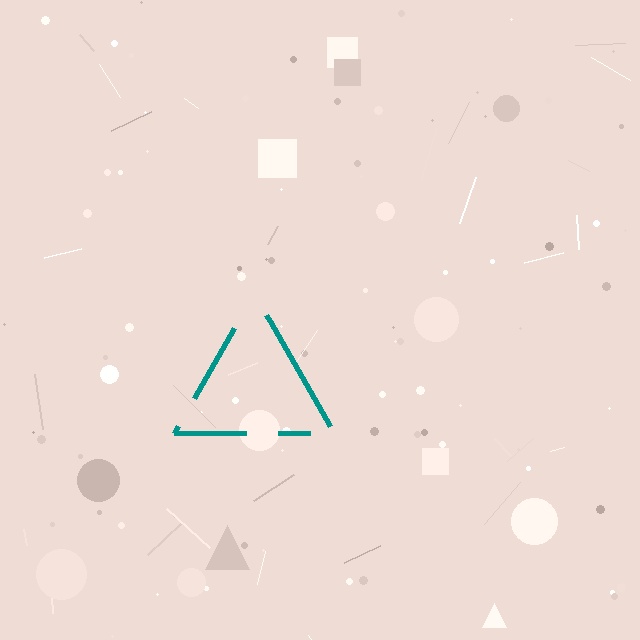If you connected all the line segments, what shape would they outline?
They would outline a triangle.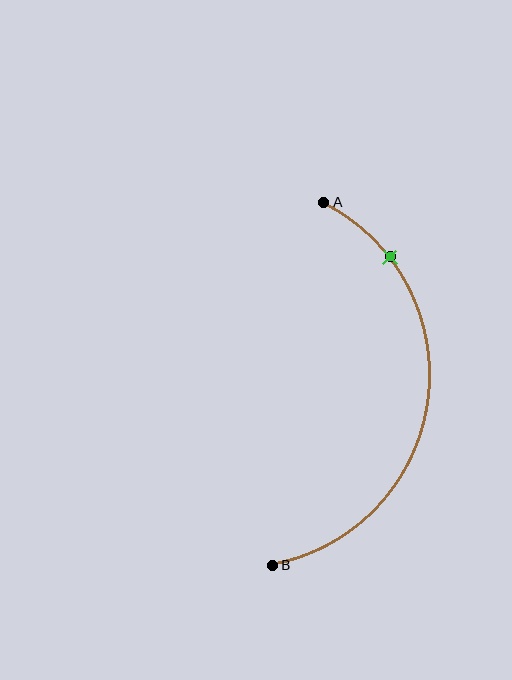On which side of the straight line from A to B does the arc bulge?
The arc bulges to the right of the straight line connecting A and B.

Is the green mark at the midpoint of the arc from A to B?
No. The green mark lies on the arc but is closer to endpoint A. The arc midpoint would be at the point on the curve equidistant along the arc from both A and B.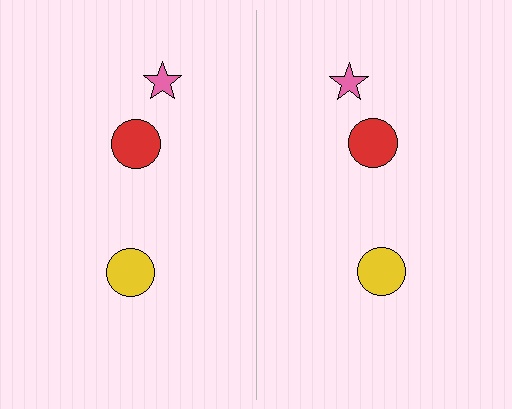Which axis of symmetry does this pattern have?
The pattern has a vertical axis of symmetry running through the center of the image.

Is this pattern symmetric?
Yes, this pattern has bilateral (reflection) symmetry.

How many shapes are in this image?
There are 6 shapes in this image.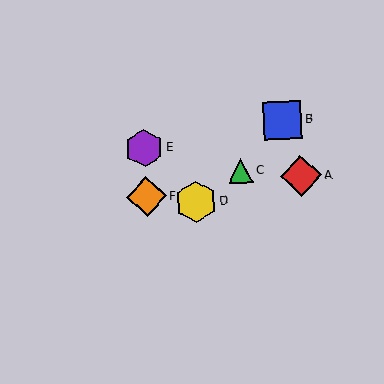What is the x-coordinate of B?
Object B is at x≈283.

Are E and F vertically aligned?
Yes, both are at x≈144.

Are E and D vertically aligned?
No, E is at x≈144 and D is at x≈196.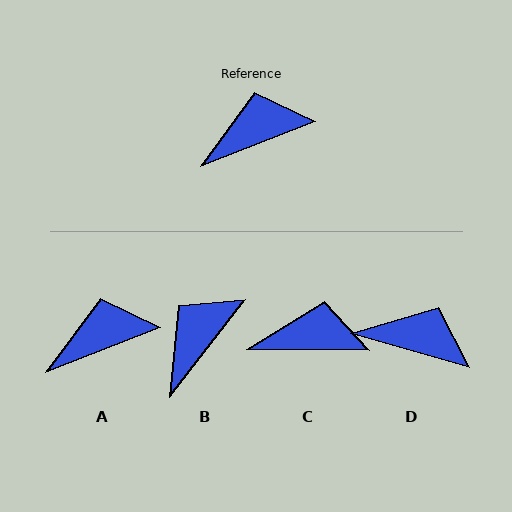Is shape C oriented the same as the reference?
No, it is off by about 22 degrees.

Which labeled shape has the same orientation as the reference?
A.